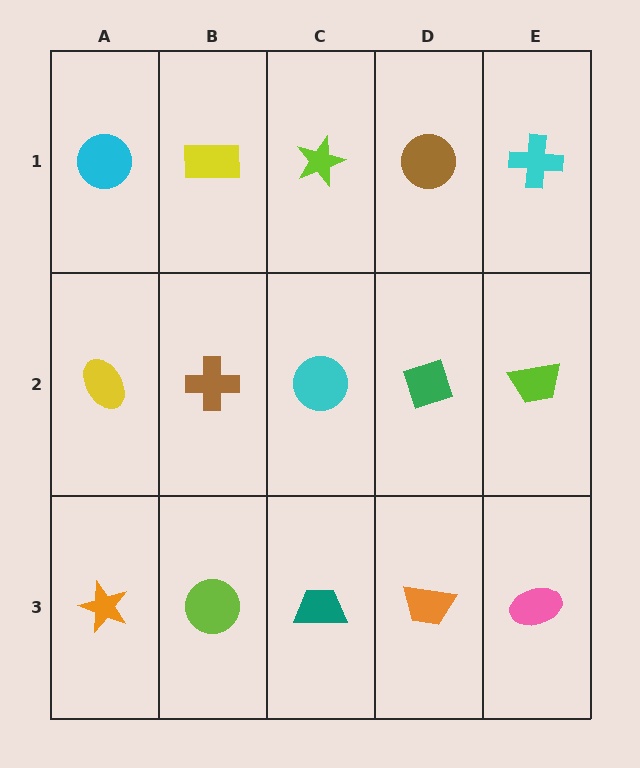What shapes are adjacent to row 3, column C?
A cyan circle (row 2, column C), a lime circle (row 3, column B), an orange trapezoid (row 3, column D).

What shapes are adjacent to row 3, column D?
A green diamond (row 2, column D), a teal trapezoid (row 3, column C), a pink ellipse (row 3, column E).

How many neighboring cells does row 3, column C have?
3.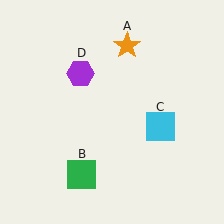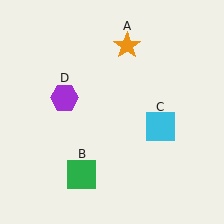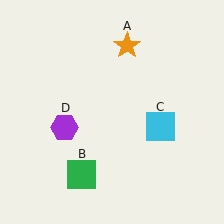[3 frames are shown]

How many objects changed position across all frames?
1 object changed position: purple hexagon (object D).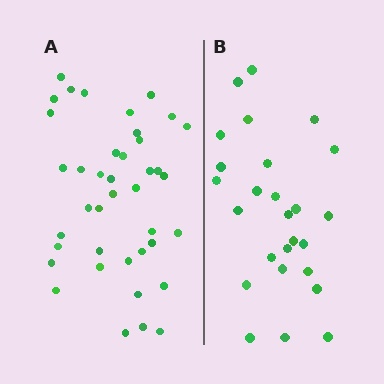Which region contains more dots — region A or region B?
Region A (the left region) has more dots.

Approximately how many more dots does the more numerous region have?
Region A has approximately 15 more dots than region B.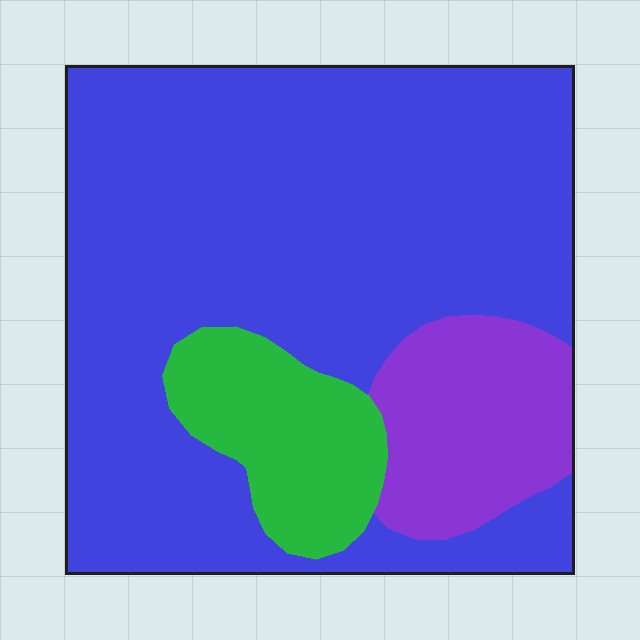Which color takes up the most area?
Blue, at roughly 75%.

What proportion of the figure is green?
Green takes up less than a quarter of the figure.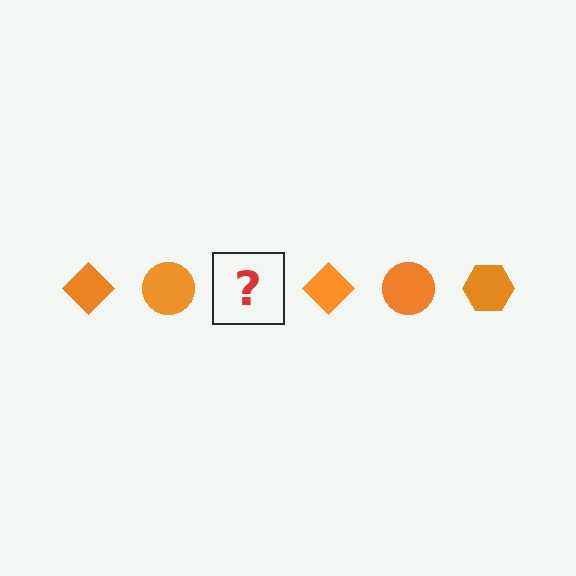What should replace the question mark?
The question mark should be replaced with an orange hexagon.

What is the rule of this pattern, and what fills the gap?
The rule is that the pattern cycles through diamond, circle, hexagon shapes in orange. The gap should be filled with an orange hexagon.